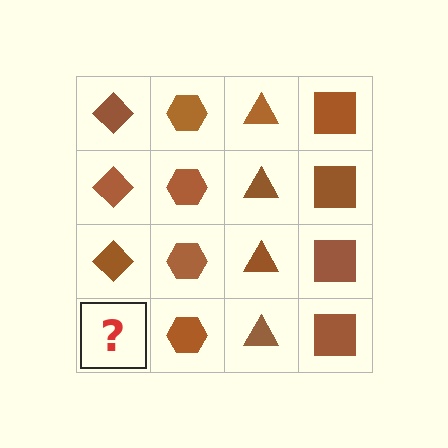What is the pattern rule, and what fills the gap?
The rule is that each column has a consistent shape. The gap should be filled with a brown diamond.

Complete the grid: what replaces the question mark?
The question mark should be replaced with a brown diamond.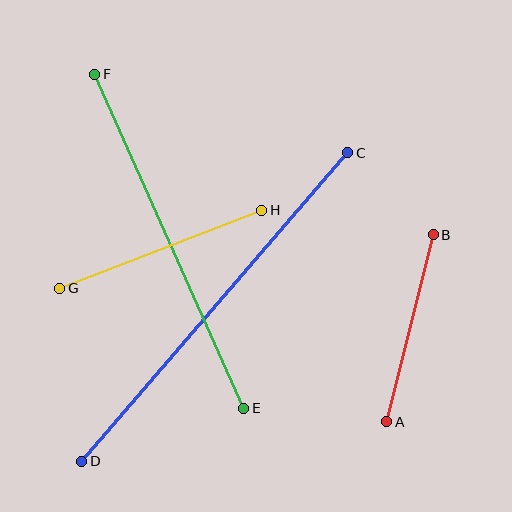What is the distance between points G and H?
The distance is approximately 216 pixels.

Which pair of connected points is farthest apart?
Points C and D are farthest apart.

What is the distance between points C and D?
The distance is approximately 407 pixels.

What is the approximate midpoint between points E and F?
The midpoint is at approximately (169, 241) pixels.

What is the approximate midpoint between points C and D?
The midpoint is at approximately (215, 307) pixels.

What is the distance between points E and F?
The distance is approximately 366 pixels.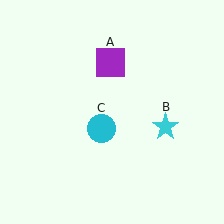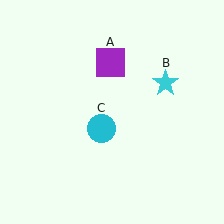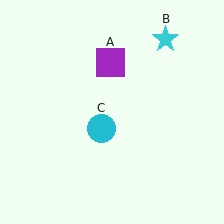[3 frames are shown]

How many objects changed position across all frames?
1 object changed position: cyan star (object B).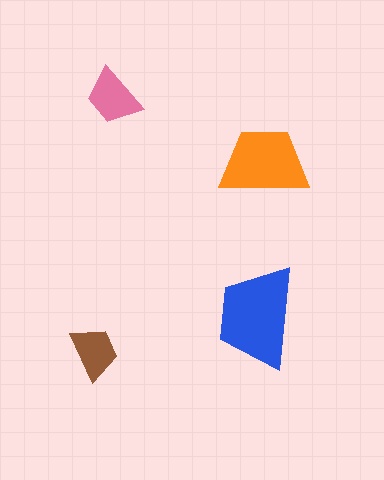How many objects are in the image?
There are 4 objects in the image.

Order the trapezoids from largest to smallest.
the blue one, the orange one, the pink one, the brown one.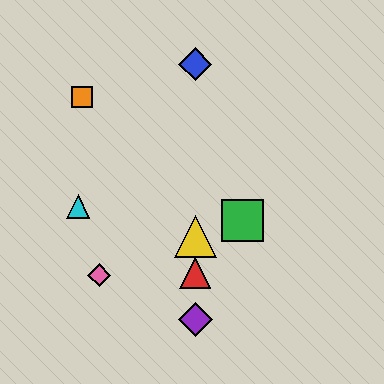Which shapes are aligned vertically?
The red triangle, the blue diamond, the yellow triangle, the purple diamond are aligned vertically.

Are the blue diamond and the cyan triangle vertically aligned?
No, the blue diamond is at x≈195 and the cyan triangle is at x≈78.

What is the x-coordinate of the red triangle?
The red triangle is at x≈195.